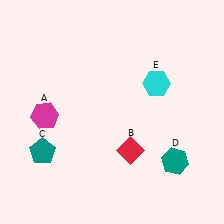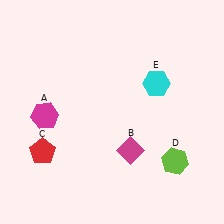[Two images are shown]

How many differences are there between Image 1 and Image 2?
There are 3 differences between the two images.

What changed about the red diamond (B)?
In Image 1, B is red. In Image 2, it changed to magenta.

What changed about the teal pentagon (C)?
In Image 1, C is teal. In Image 2, it changed to red.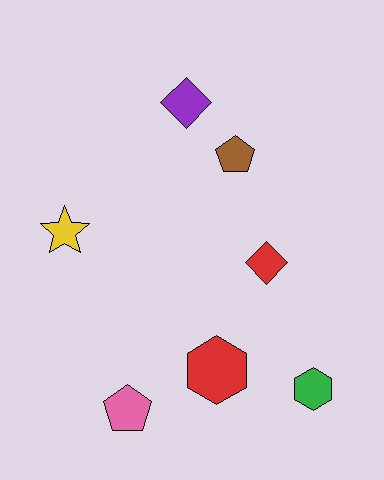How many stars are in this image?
There is 1 star.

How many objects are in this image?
There are 7 objects.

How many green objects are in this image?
There is 1 green object.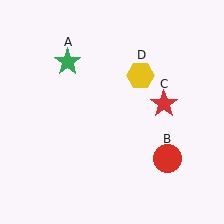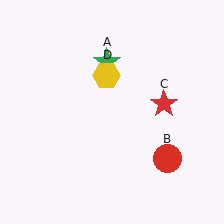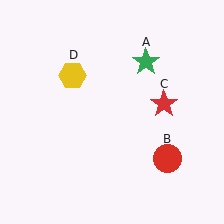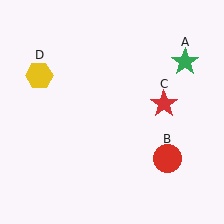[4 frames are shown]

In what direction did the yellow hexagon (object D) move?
The yellow hexagon (object D) moved left.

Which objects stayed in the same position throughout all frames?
Red circle (object B) and red star (object C) remained stationary.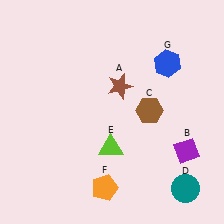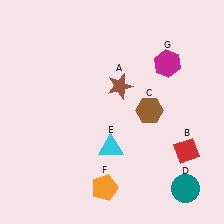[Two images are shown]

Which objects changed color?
B changed from purple to red. E changed from lime to cyan. G changed from blue to magenta.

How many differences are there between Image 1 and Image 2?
There are 3 differences between the two images.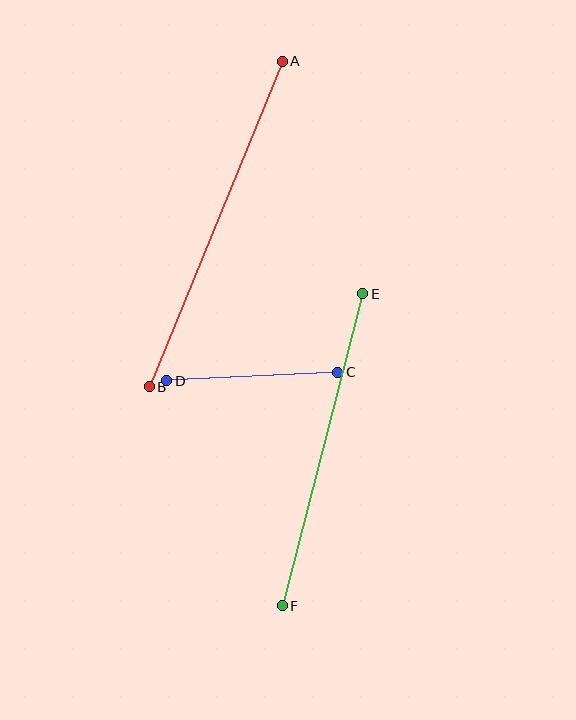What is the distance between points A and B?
The distance is approximately 352 pixels.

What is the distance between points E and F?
The distance is approximately 322 pixels.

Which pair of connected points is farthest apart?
Points A and B are farthest apart.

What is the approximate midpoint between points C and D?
The midpoint is at approximately (252, 376) pixels.